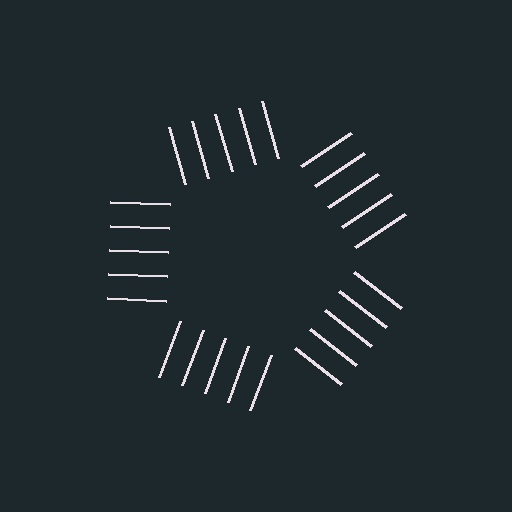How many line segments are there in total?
25 — 5 along each of the 5 edges.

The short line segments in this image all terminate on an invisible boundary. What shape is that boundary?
An illusory pentagon — the line segments terminate on its edges but no continuous stroke is drawn.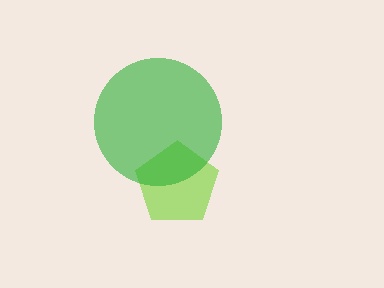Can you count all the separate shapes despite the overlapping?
Yes, there are 2 separate shapes.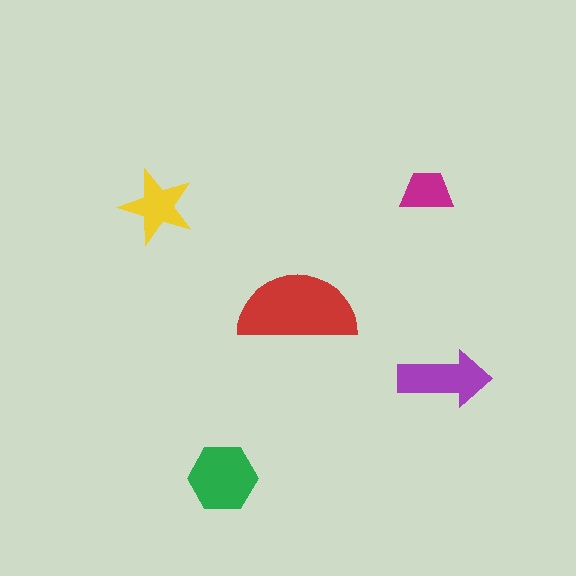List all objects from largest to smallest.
The red semicircle, the green hexagon, the purple arrow, the yellow star, the magenta trapezoid.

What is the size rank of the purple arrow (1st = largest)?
3rd.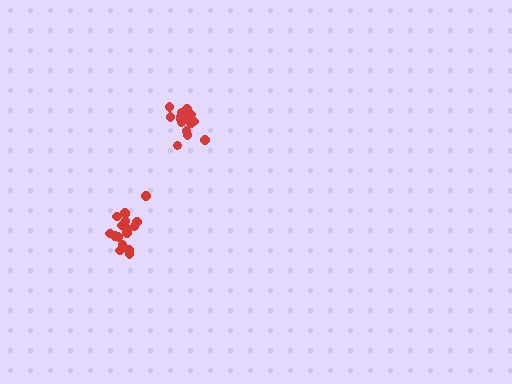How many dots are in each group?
Group 1: 17 dots, Group 2: 18 dots (35 total).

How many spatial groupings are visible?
There are 2 spatial groupings.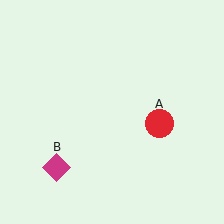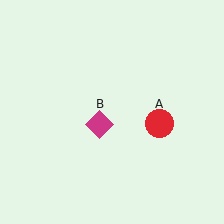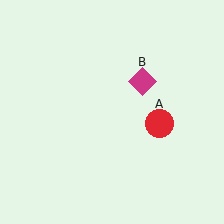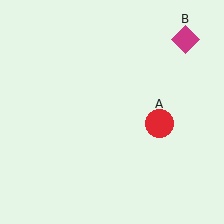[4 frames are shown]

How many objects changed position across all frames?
1 object changed position: magenta diamond (object B).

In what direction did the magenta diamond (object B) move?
The magenta diamond (object B) moved up and to the right.